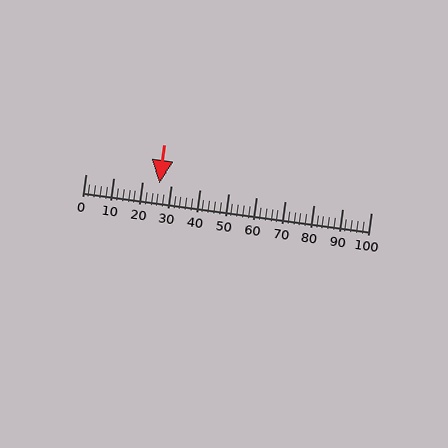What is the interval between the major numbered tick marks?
The major tick marks are spaced 10 units apart.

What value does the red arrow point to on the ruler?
The red arrow points to approximately 26.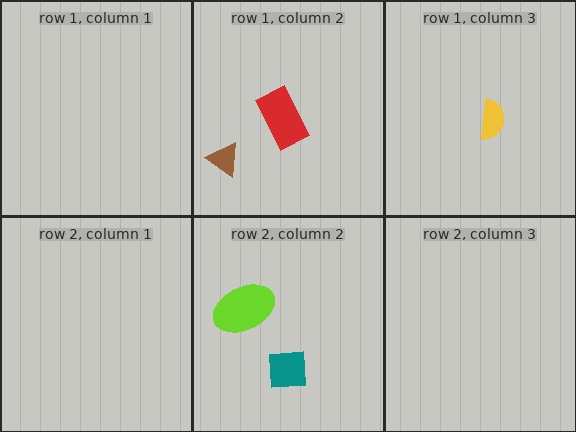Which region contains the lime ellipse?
The row 2, column 2 region.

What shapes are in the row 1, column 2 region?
The red rectangle, the brown triangle.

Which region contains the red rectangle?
The row 1, column 2 region.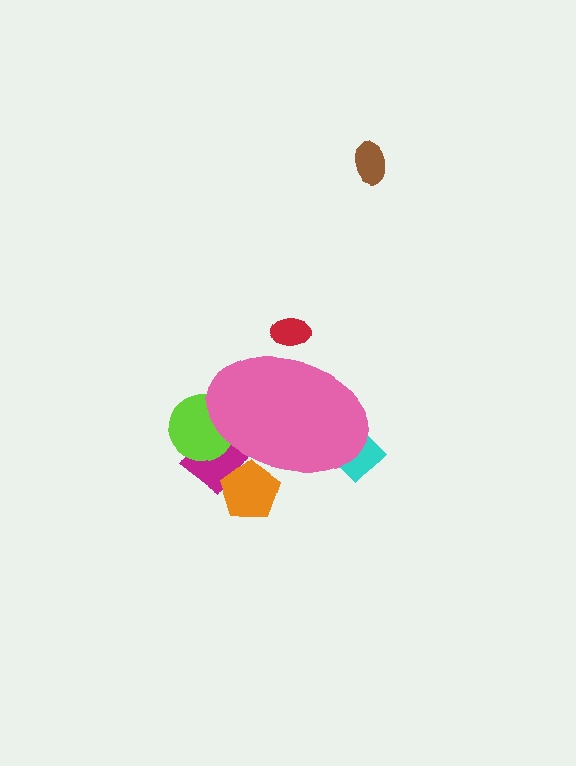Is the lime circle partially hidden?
Yes, the lime circle is partially hidden behind the pink ellipse.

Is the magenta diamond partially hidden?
Yes, the magenta diamond is partially hidden behind the pink ellipse.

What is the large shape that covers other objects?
A pink ellipse.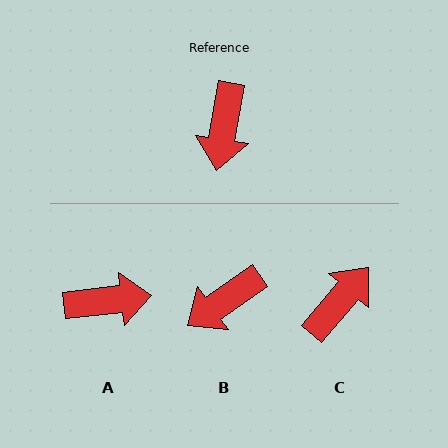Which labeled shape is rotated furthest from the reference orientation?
C, about 149 degrees away.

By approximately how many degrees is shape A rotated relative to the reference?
Approximately 106 degrees counter-clockwise.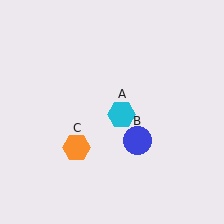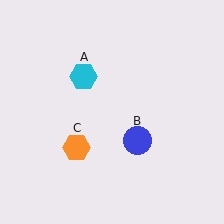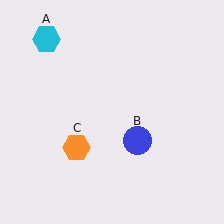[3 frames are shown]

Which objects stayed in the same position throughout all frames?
Blue circle (object B) and orange hexagon (object C) remained stationary.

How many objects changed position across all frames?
1 object changed position: cyan hexagon (object A).